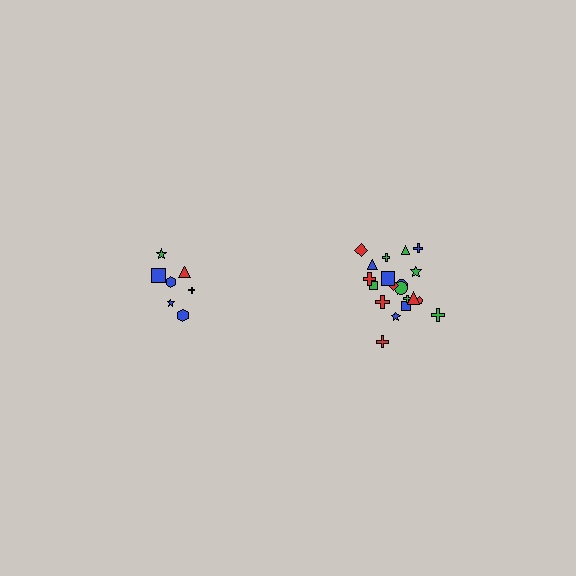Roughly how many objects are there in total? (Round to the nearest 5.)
Roughly 30 objects in total.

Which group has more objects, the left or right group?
The right group.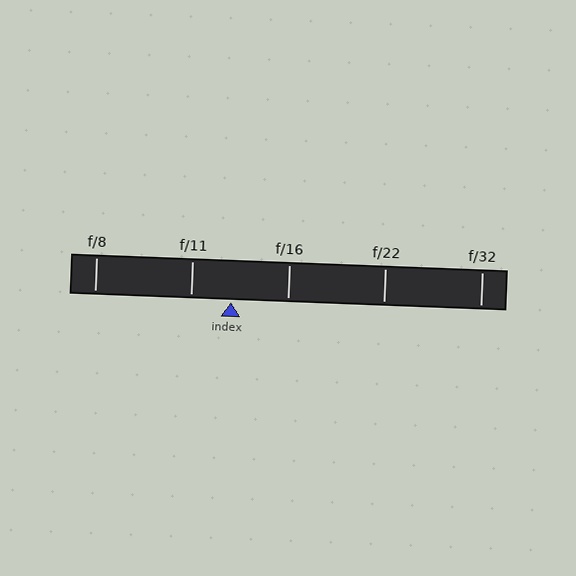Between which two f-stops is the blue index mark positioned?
The index mark is between f/11 and f/16.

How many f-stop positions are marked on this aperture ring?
There are 5 f-stop positions marked.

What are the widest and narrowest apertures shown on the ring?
The widest aperture shown is f/8 and the narrowest is f/32.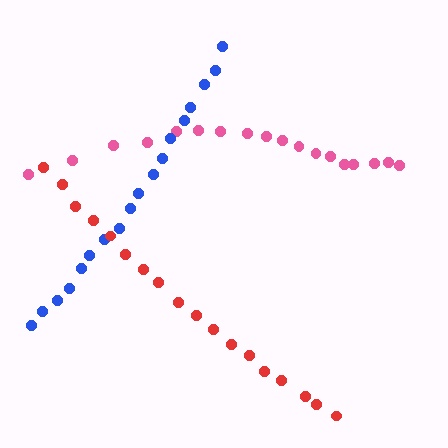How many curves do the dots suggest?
There are 3 distinct paths.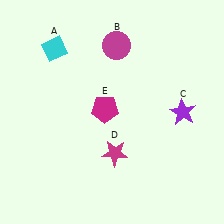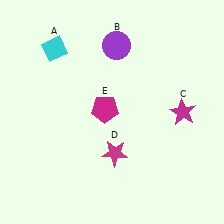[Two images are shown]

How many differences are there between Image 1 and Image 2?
There are 2 differences between the two images.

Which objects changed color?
B changed from magenta to purple. C changed from purple to magenta.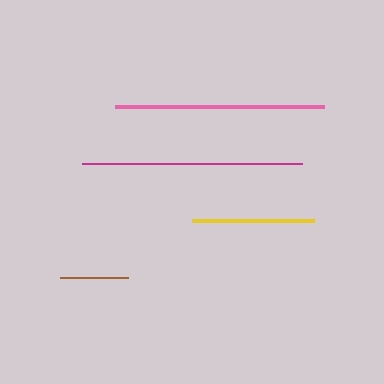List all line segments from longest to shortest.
From longest to shortest: magenta, pink, yellow, brown.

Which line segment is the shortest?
The brown line is the shortest at approximately 68 pixels.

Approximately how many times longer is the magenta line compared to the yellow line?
The magenta line is approximately 1.8 times the length of the yellow line.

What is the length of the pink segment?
The pink segment is approximately 209 pixels long.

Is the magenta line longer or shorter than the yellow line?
The magenta line is longer than the yellow line.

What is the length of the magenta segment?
The magenta segment is approximately 220 pixels long.